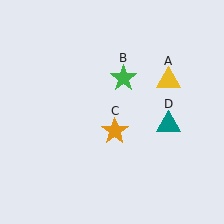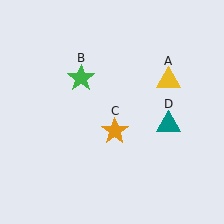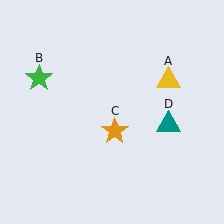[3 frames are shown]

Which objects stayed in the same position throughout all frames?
Yellow triangle (object A) and orange star (object C) and teal triangle (object D) remained stationary.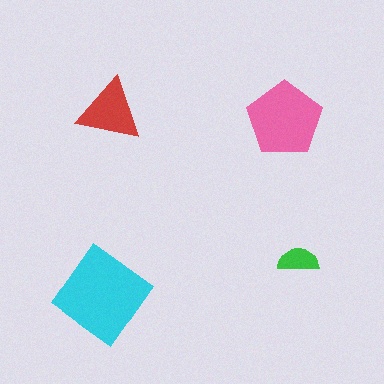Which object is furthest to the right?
The green semicircle is rightmost.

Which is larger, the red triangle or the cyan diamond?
The cyan diamond.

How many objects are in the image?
There are 4 objects in the image.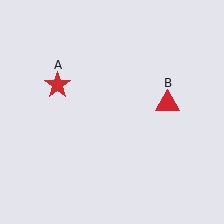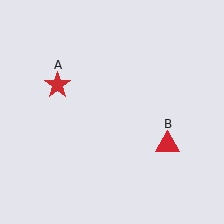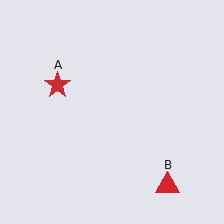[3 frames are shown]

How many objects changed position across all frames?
1 object changed position: red triangle (object B).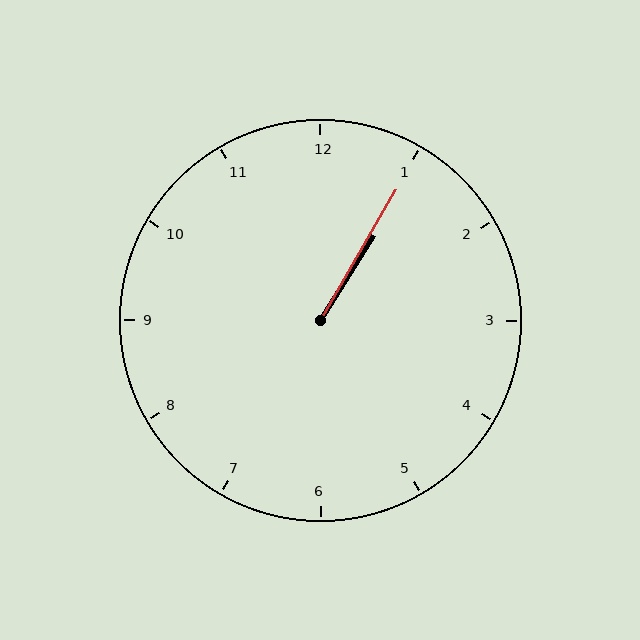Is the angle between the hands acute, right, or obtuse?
It is acute.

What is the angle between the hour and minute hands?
Approximately 2 degrees.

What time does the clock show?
1:05.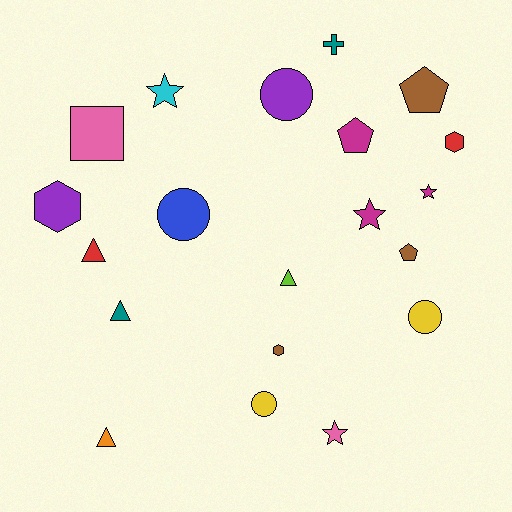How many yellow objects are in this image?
There are 2 yellow objects.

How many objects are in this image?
There are 20 objects.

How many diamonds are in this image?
There are no diamonds.